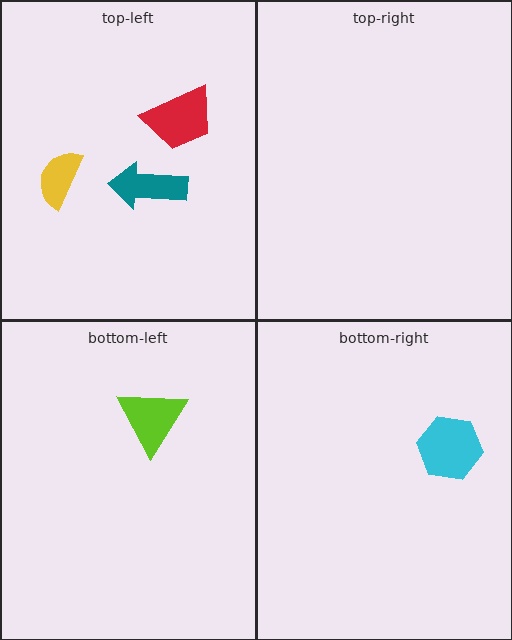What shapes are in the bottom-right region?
The cyan hexagon.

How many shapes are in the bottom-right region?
1.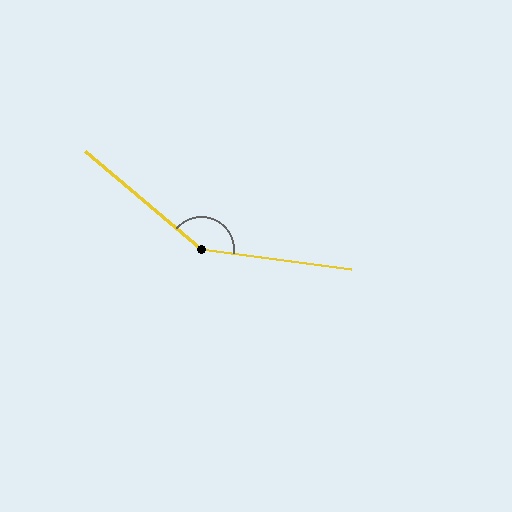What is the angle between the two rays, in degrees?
Approximately 147 degrees.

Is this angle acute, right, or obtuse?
It is obtuse.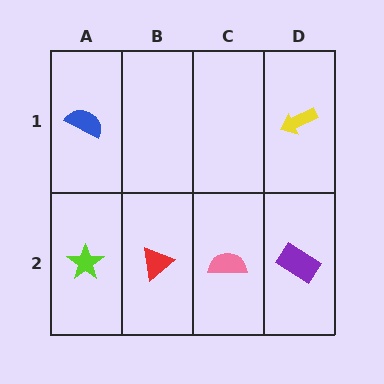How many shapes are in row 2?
4 shapes.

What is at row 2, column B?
A red triangle.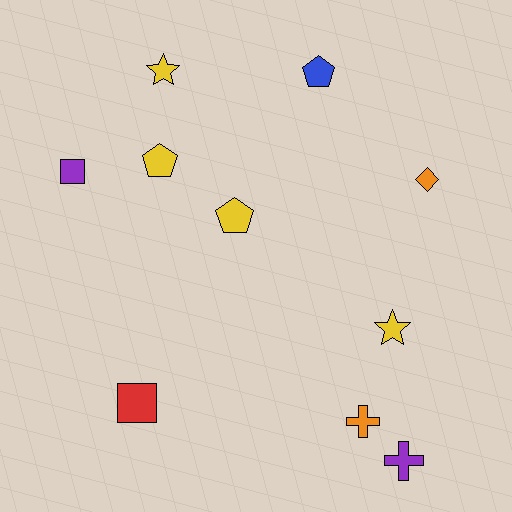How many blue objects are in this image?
There is 1 blue object.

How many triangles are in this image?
There are no triangles.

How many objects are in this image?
There are 10 objects.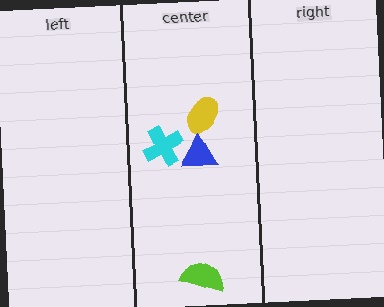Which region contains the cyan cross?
The center region.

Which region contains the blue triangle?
The center region.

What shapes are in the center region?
The yellow ellipse, the cyan cross, the blue triangle, the lime semicircle.